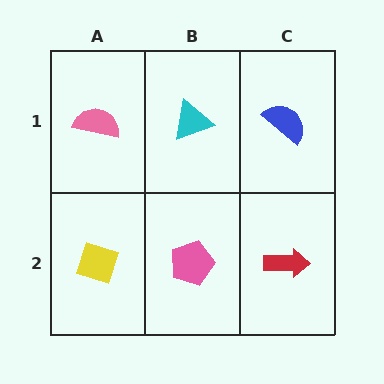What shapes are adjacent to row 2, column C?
A blue semicircle (row 1, column C), a pink pentagon (row 2, column B).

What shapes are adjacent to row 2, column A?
A pink semicircle (row 1, column A), a pink pentagon (row 2, column B).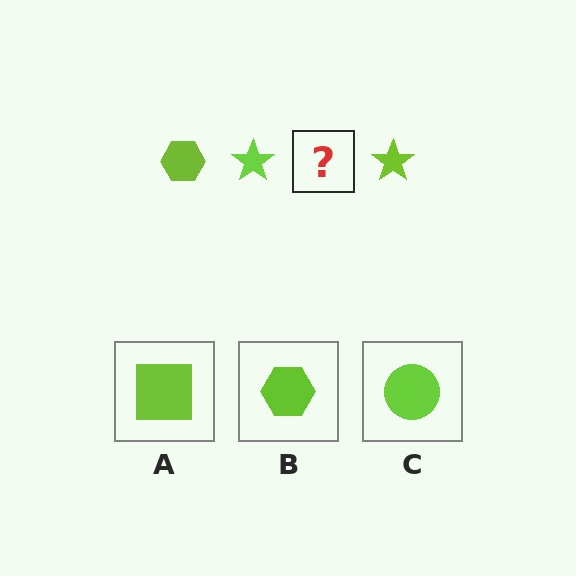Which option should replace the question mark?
Option B.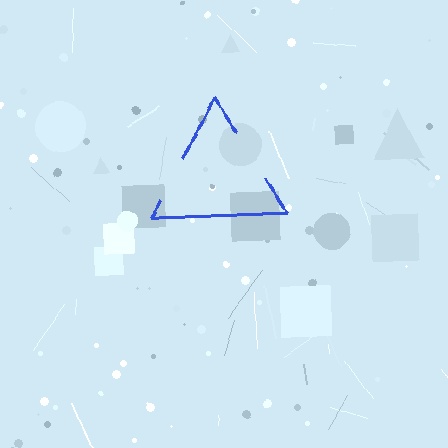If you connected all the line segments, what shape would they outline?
They would outline a triangle.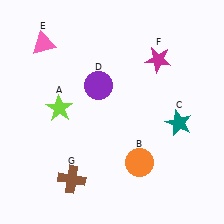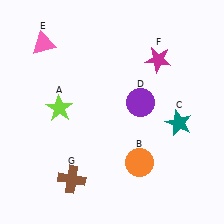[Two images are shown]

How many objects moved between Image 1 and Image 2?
1 object moved between the two images.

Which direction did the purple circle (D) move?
The purple circle (D) moved right.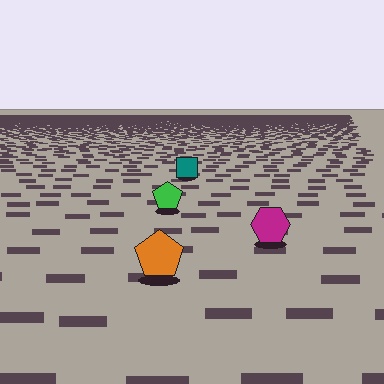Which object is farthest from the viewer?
The teal square is farthest from the viewer. It appears smaller and the ground texture around it is denser.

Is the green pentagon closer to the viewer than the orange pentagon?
No. The orange pentagon is closer — you can tell from the texture gradient: the ground texture is coarser near it.